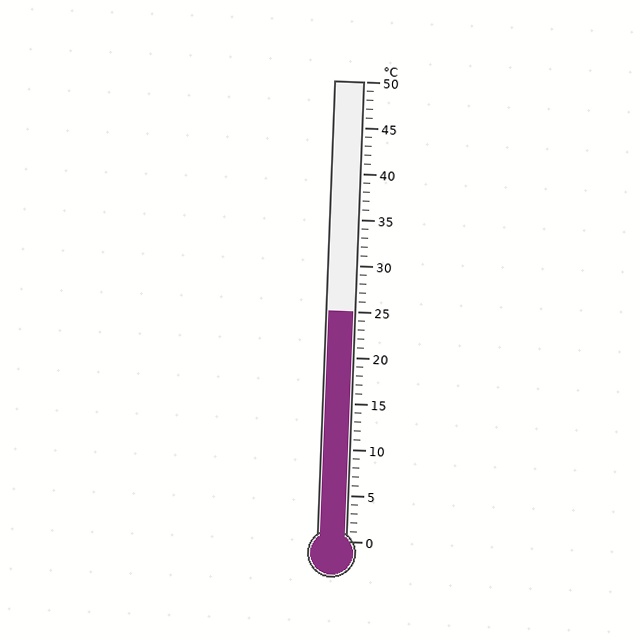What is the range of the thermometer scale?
The thermometer scale ranges from 0°C to 50°C.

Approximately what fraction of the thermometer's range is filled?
The thermometer is filled to approximately 50% of its range.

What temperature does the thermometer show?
The thermometer shows approximately 25°C.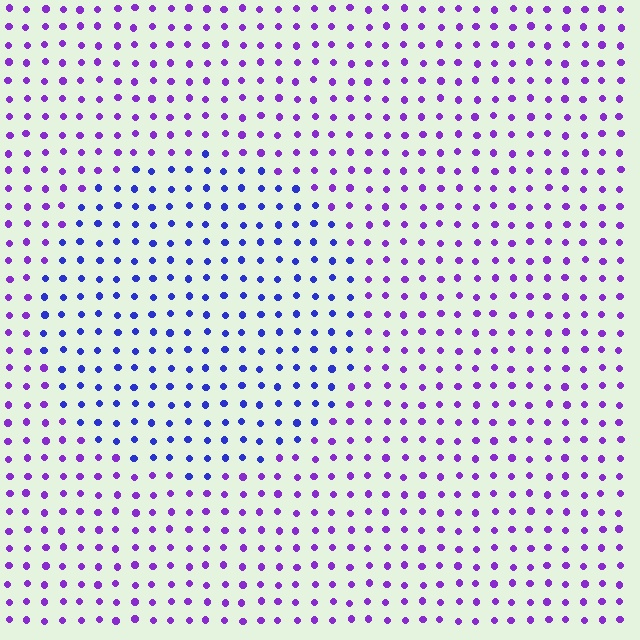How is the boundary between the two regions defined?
The boundary is defined purely by a slight shift in hue (about 38 degrees). Spacing, size, and orientation are identical on both sides.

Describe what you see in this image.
The image is filled with small purple elements in a uniform arrangement. A circle-shaped region is visible where the elements are tinted to a slightly different hue, forming a subtle color boundary.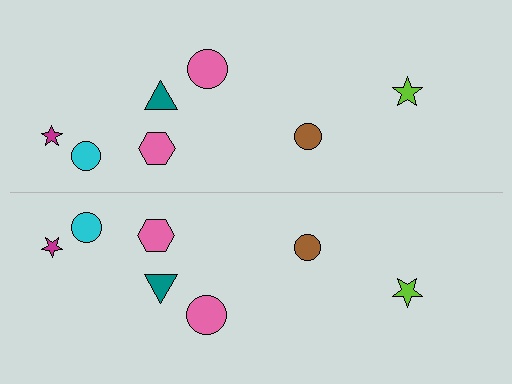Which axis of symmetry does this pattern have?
The pattern has a horizontal axis of symmetry running through the center of the image.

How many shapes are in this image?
There are 14 shapes in this image.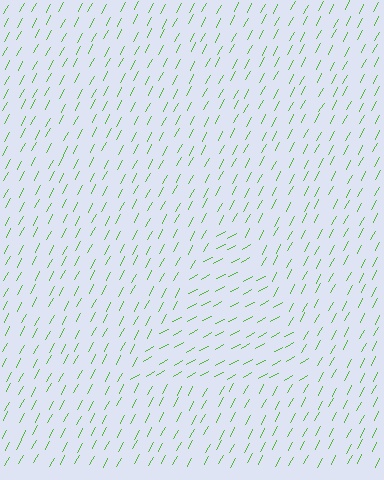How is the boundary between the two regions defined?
The boundary is defined purely by a change in line orientation (approximately 33 degrees difference). All lines are the same color and thickness.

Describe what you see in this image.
The image is filled with small lime line segments. A triangle region in the image has lines oriented differently from the surrounding lines, creating a visible texture boundary.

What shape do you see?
I see a triangle.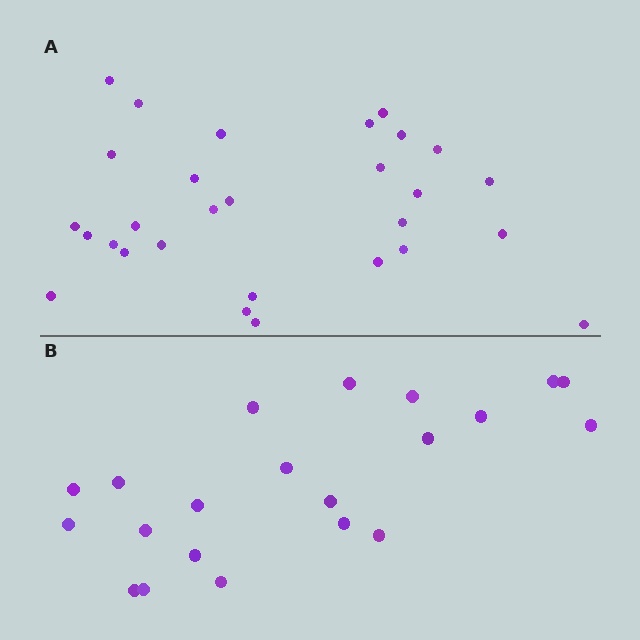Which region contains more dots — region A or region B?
Region A (the top region) has more dots.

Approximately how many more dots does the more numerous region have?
Region A has roughly 8 or so more dots than region B.